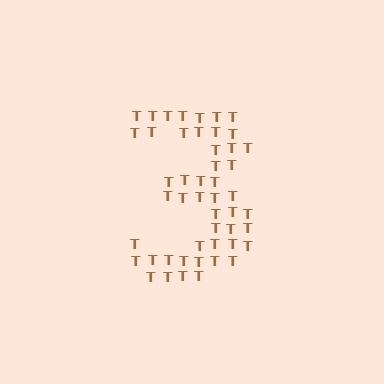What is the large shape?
The large shape is the digit 3.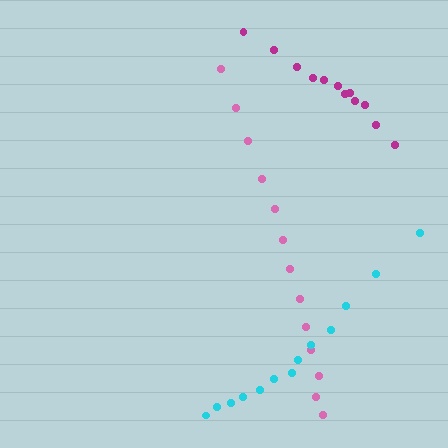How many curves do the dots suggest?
There are 3 distinct paths.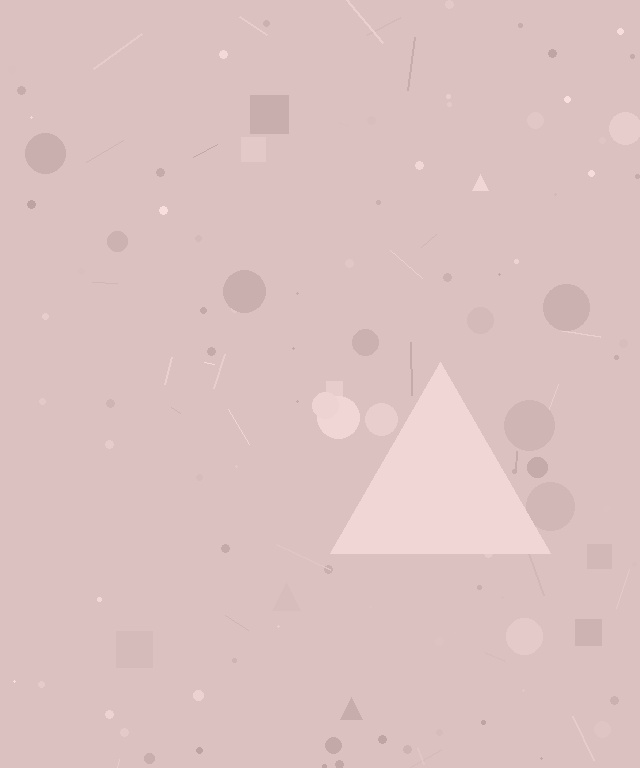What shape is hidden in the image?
A triangle is hidden in the image.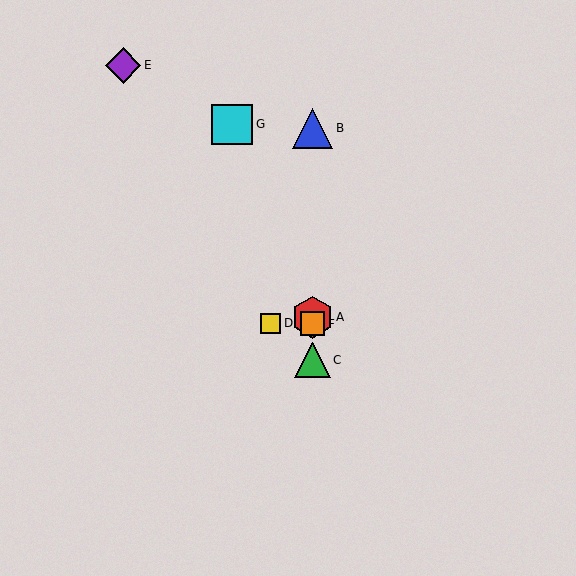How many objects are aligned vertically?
4 objects (A, B, C, F) are aligned vertically.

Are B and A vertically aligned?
Yes, both are at x≈313.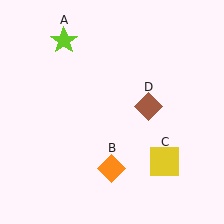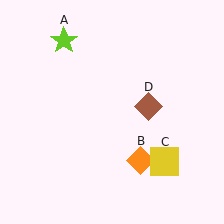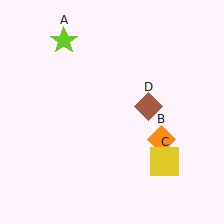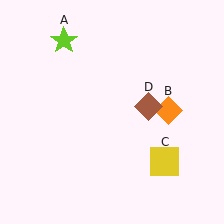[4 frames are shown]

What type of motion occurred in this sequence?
The orange diamond (object B) rotated counterclockwise around the center of the scene.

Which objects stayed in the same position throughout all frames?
Lime star (object A) and yellow square (object C) and brown diamond (object D) remained stationary.